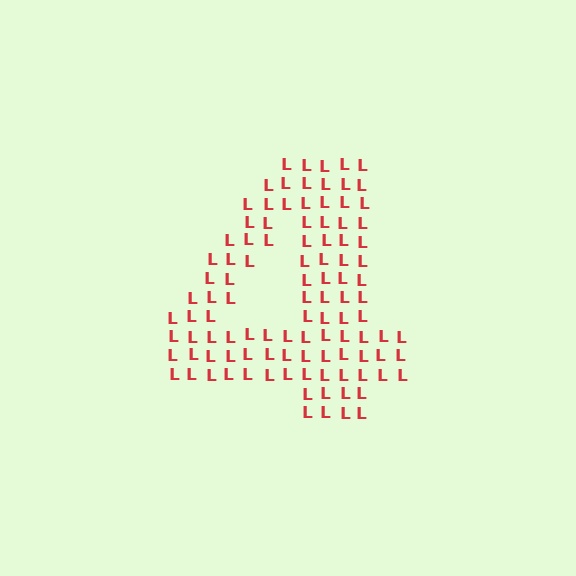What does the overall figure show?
The overall figure shows the digit 4.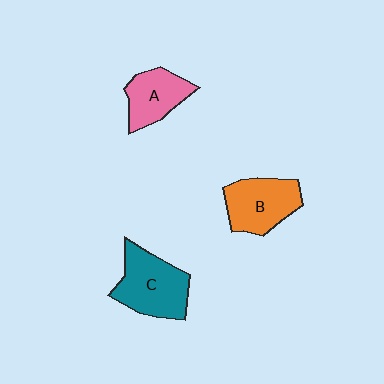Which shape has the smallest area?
Shape A (pink).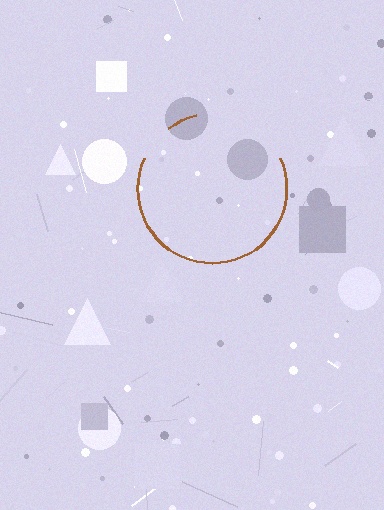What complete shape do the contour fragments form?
The contour fragments form a circle.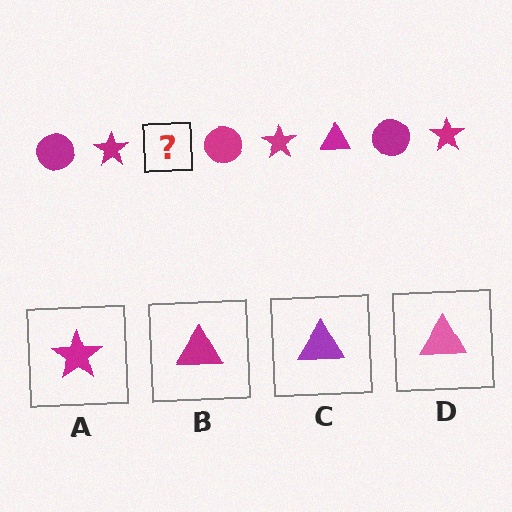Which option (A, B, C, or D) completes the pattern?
B.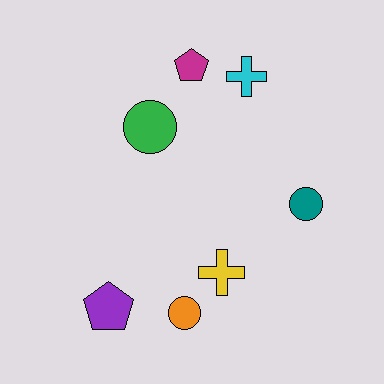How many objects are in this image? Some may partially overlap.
There are 7 objects.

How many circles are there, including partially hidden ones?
There are 3 circles.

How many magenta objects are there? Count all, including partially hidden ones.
There is 1 magenta object.